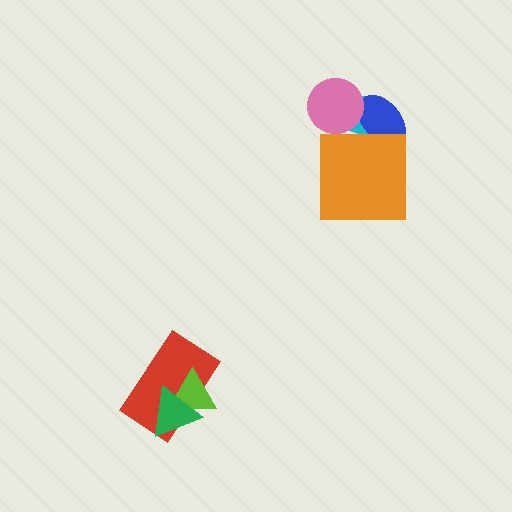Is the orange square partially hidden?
No, no other shape covers it.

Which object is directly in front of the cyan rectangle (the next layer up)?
The blue ellipse is directly in front of the cyan rectangle.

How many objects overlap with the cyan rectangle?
3 objects overlap with the cyan rectangle.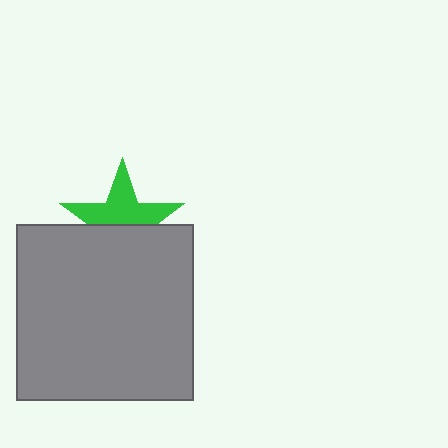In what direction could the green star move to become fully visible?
The green star could move up. That would shift it out from behind the gray square entirely.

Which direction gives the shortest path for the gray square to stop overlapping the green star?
Moving down gives the shortest separation.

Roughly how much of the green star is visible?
About half of it is visible (roughly 54%).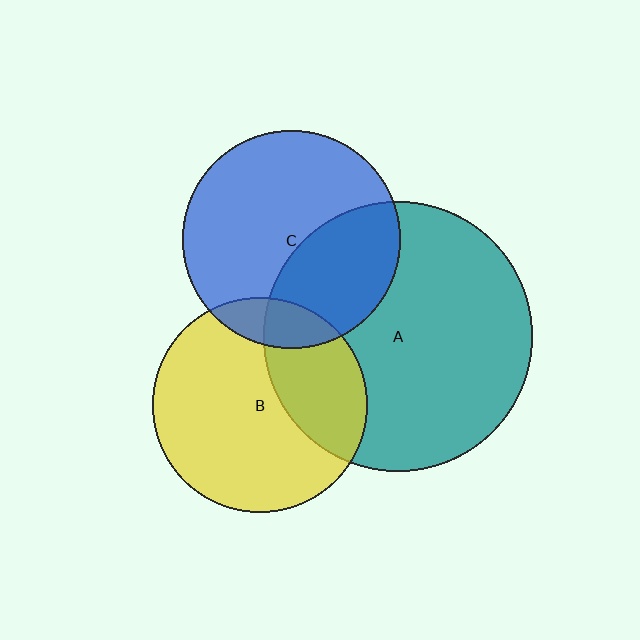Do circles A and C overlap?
Yes.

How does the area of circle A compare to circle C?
Approximately 1.5 times.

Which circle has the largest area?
Circle A (teal).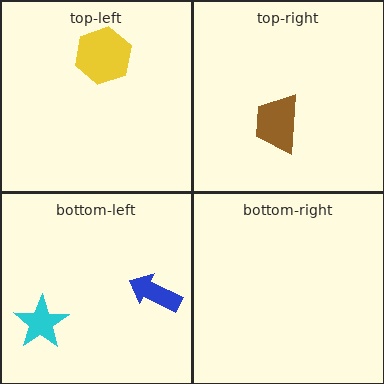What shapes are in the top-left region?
The yellow hexagon.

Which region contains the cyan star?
The bottom-left region.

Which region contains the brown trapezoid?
The top-right region.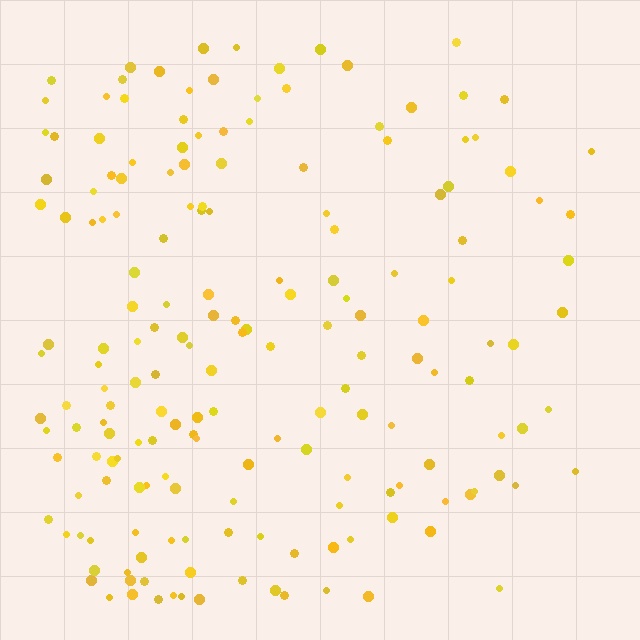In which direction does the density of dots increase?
From right to left, with the left side densest.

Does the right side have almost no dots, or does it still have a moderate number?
Still a moderate number, just noticeably fewer than the left.